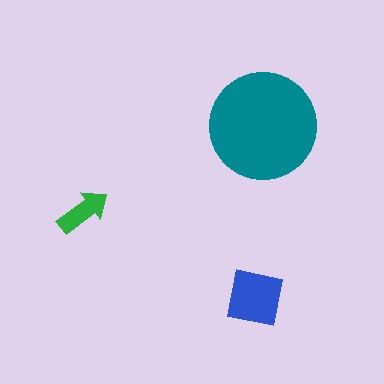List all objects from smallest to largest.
The green arrow, the blue square, the teal circle.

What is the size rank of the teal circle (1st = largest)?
1st.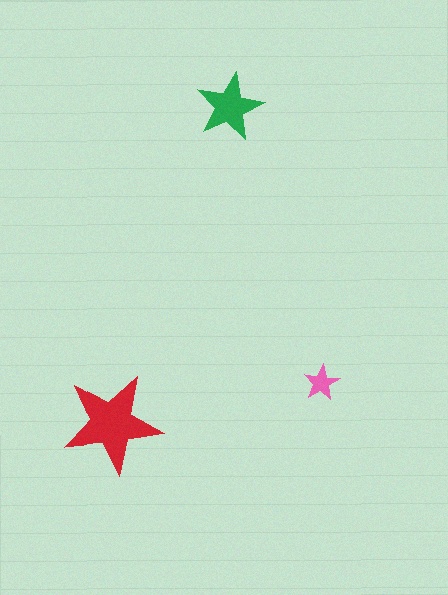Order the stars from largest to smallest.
the red one, the green one, the pink one.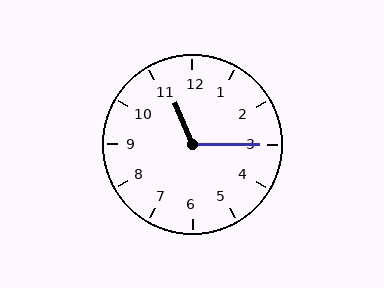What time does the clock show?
11:15.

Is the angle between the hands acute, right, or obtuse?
It is obtuse.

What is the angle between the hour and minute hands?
Approximately 112 degrees.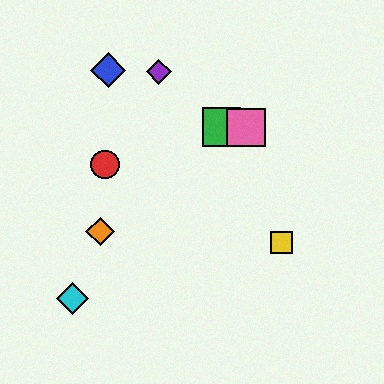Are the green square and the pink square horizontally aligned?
Yes, both are at y≈127.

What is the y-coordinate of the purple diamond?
The purple diamond is at y≈72.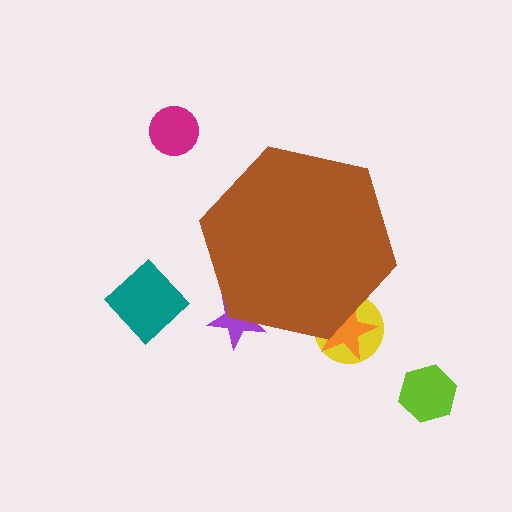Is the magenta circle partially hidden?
No, the magenta circle is fully visible.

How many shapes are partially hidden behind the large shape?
3 shapes are partially hidden.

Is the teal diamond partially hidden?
No, the teal diamond is fully visible.